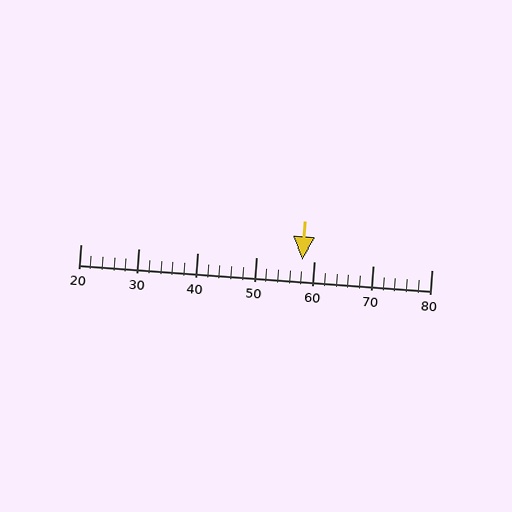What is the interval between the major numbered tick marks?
The major tick marks are spaced 10 units apart.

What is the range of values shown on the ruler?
The ruler shows values from 20 to 80.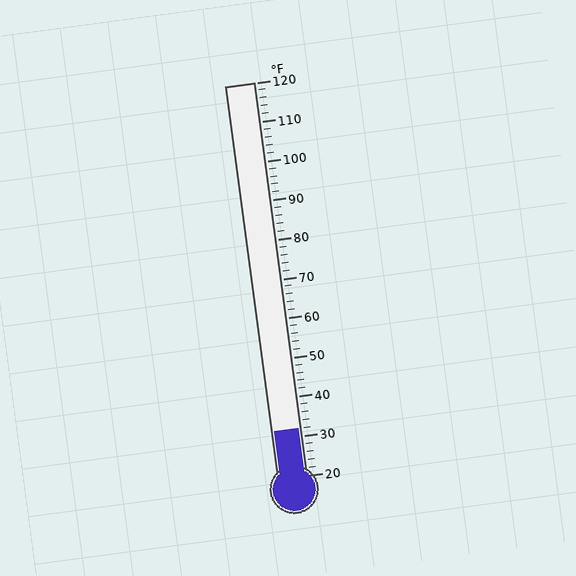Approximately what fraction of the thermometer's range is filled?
The thermometer is filled to approximately 10% of its range.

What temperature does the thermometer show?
The thermometer shows approximately 32°F.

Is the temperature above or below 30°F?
The temperature is above 30°F.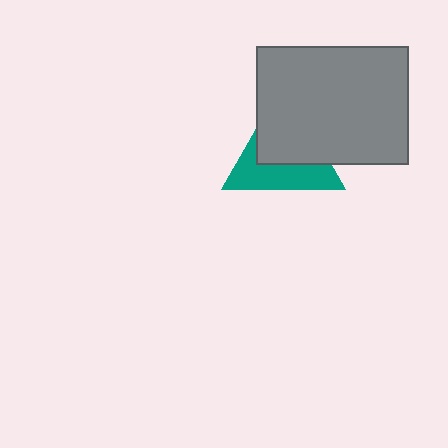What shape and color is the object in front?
The object in front is a gray rectangle.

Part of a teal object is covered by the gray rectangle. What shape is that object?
It is a triangle.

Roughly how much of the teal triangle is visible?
A small part of it is visible (roughly 45%).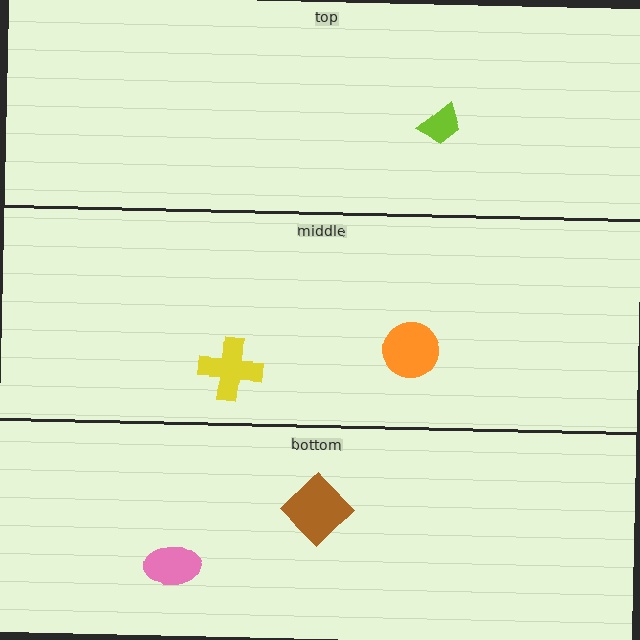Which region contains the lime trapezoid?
The top region.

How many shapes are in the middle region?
2.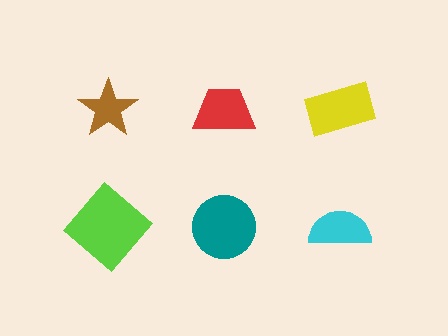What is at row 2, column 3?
A cyan semicircle.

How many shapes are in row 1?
3 shapes.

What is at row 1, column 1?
A brown star.